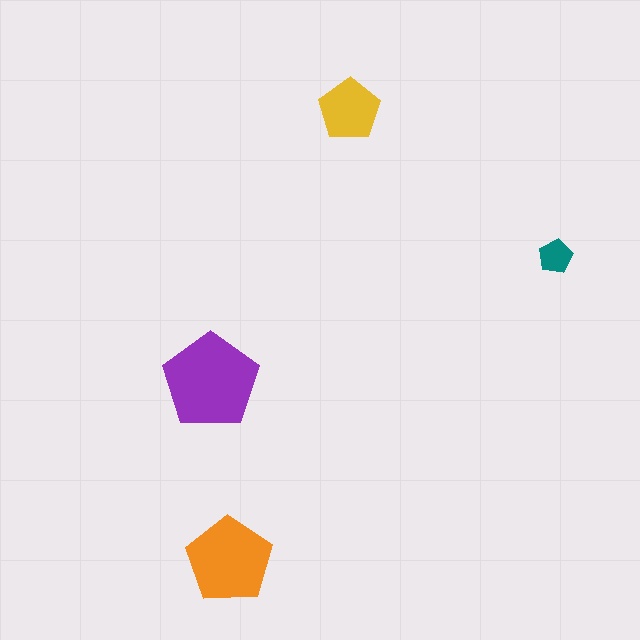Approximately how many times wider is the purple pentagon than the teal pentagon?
About 3 times wider.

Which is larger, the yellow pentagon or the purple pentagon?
The purple one.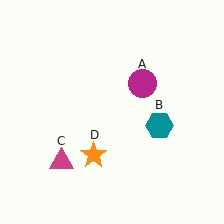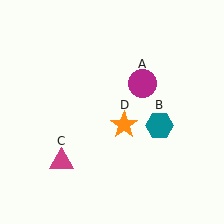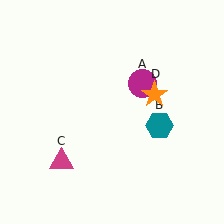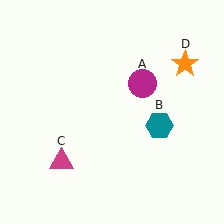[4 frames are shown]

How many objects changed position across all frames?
1 object changed position: orange star (object D).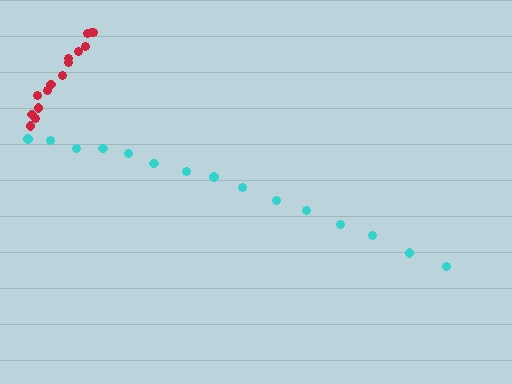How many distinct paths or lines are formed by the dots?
There are 2 distinct paths.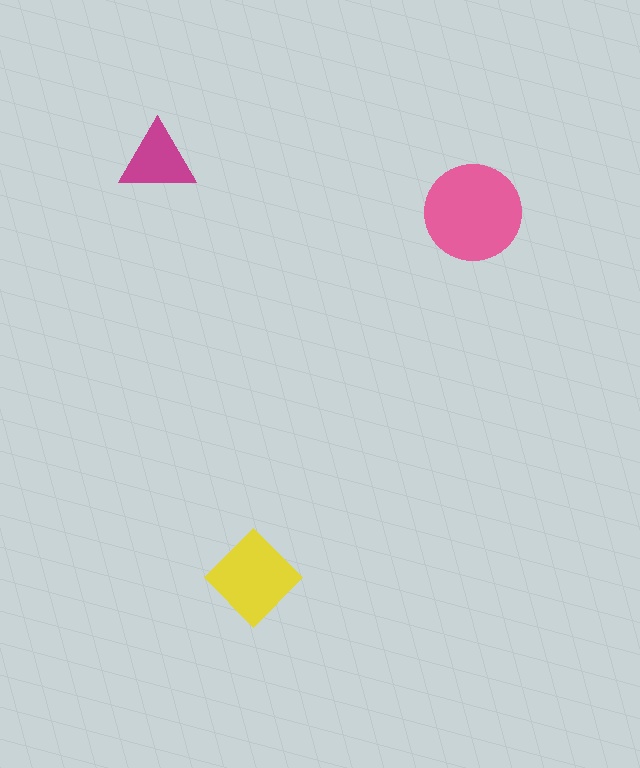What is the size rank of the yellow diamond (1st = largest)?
2nd.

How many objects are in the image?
There are 3 objects in the image.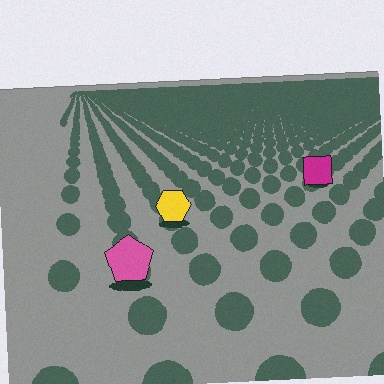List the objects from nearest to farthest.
From nearest to farthest: the pink pentagon, the yellow hexagon, the magenta square.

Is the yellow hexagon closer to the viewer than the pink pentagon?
No. The pink pentagon is closer — you can tell from the texture gradient: the ground texture is coarser near it.